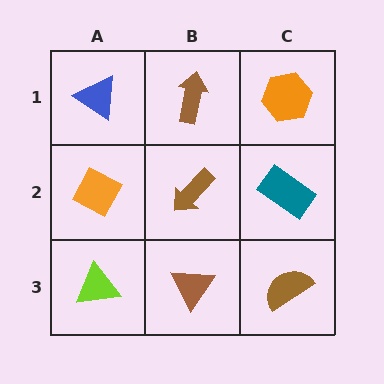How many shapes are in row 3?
3 shapes.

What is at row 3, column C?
A brown semicircle.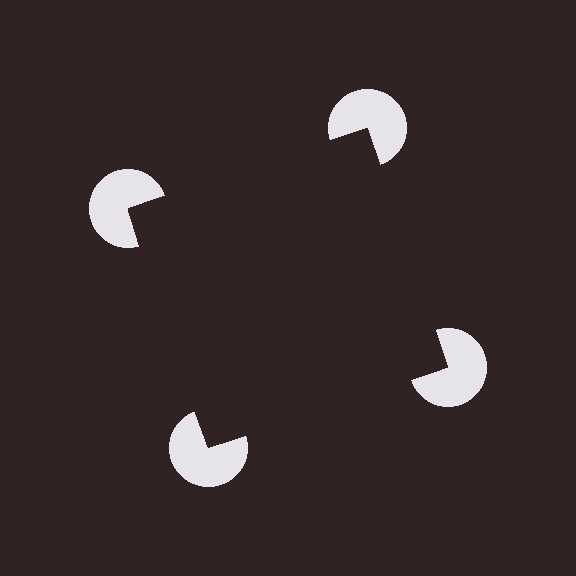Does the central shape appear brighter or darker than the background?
It typically appears slightly darker than the background, even though no actual brightness change is drawn.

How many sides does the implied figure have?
4 sides.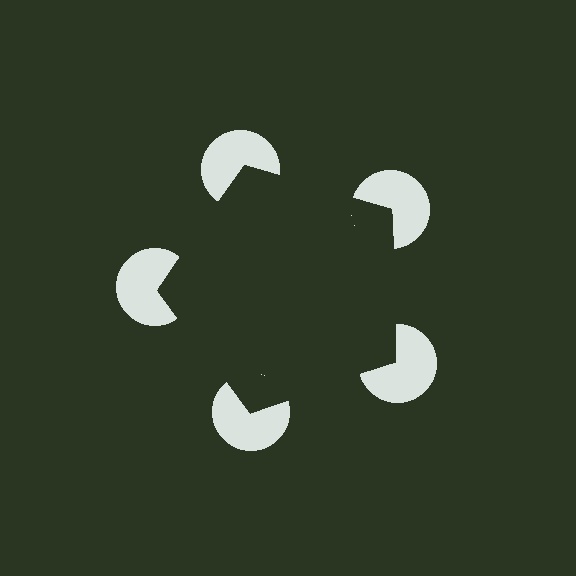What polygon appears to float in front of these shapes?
An illusory pentagon — its edges are inferred from the aligned wedge cuts in the pac-man discs, not physically drawn.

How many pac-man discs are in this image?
There are 5 — one at each vertex of the illusory pentagon.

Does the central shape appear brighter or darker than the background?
It typically appears slightly darker than the background, even though no actual brightness change is drawn.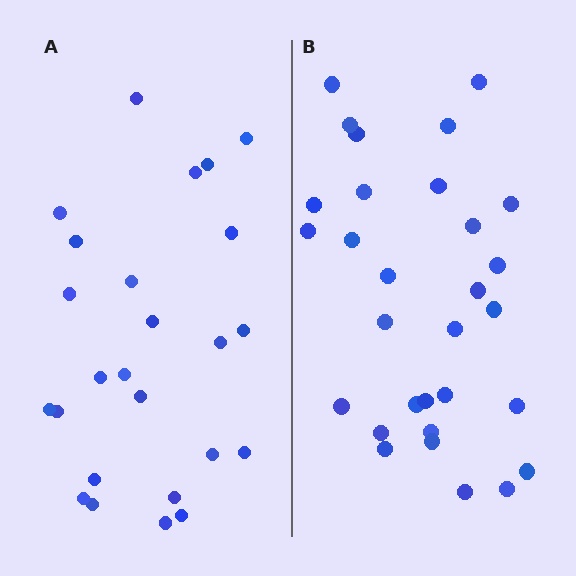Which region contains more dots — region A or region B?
Region B (the right region) has more dots.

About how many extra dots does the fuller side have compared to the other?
Region B has about 5 more dots than region A.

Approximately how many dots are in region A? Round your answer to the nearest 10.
About 20 dots. (The exact count is 25, which rounds to 20.)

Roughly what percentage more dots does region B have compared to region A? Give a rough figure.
About 20% more.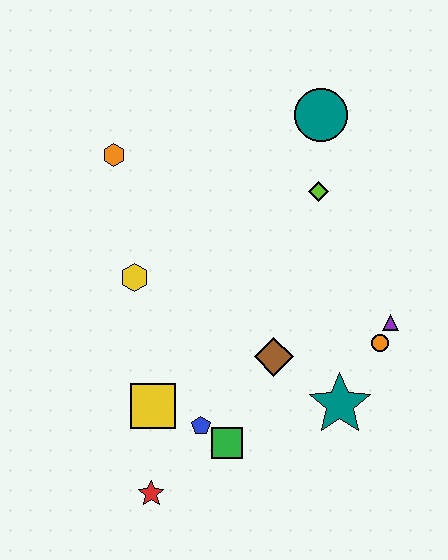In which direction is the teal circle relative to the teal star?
The teal circle is above the teal star.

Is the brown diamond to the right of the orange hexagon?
Yes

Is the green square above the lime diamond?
No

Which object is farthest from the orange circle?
The orange hexagon is farthest from the orange circle.